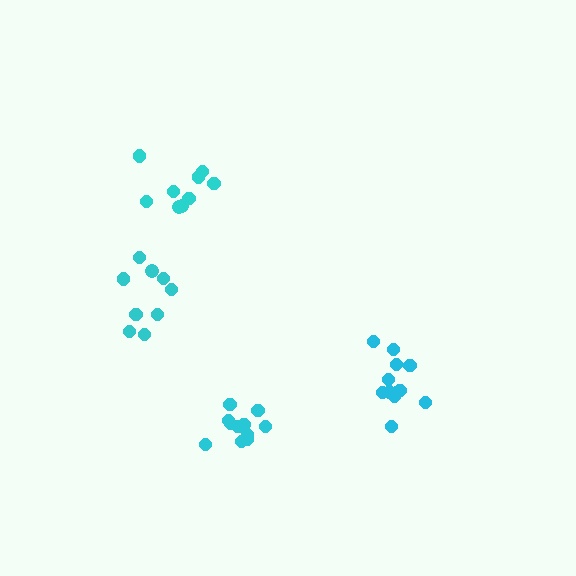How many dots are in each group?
Group 1: 9 dots, Group 2: 12 dots, Group 3: 9 dots, Group 4: 11 dots (41 total).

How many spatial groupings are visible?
There are 4 spatial groupings.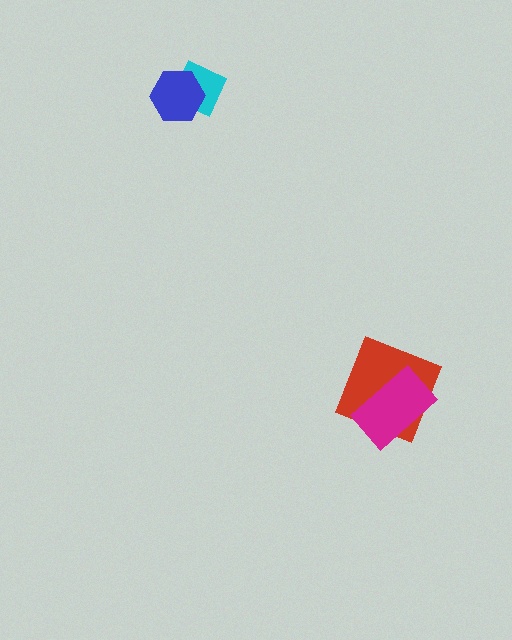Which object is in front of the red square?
The magenta rectangle is in front of the red square.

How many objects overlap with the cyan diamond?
1 object overlaps with the cyan diamond.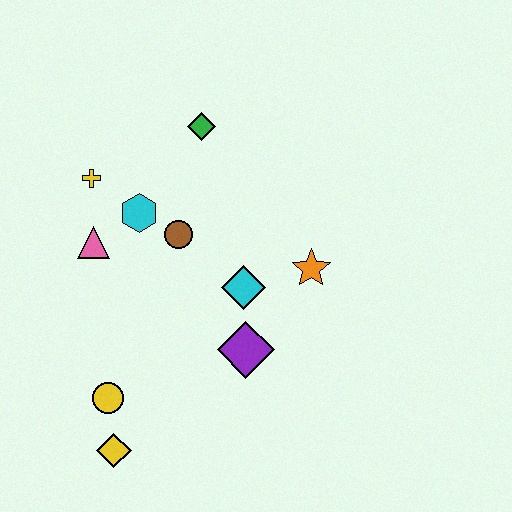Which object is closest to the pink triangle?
The cyan hexagon is closest to the pink triangle.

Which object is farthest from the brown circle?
The yellow diamond is farthest from the brown circle.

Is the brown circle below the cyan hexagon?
Yes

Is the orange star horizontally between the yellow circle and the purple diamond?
No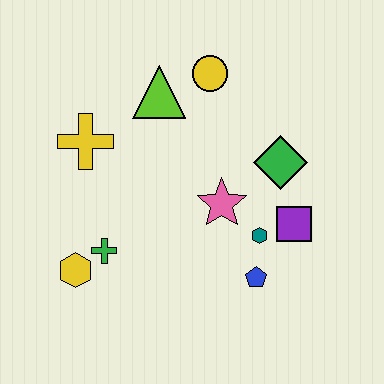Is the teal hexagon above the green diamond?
No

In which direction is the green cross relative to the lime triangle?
The green cross is below the lime triangle.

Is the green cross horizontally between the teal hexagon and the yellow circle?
No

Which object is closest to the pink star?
The teal hexagon is closest to the pink star.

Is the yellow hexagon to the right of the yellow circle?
No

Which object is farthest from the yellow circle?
The yellow hexagon is farthest from the yellow circle.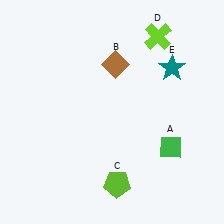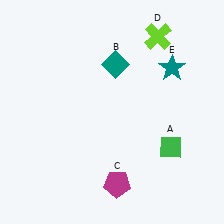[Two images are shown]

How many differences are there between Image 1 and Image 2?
There are 2 differences between the two images.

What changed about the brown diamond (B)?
In Image 1, B is brown. In Image 2, it changed to teal.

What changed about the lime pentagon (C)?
In Image 1, C is lime. In Image 2, it changed to magenta.